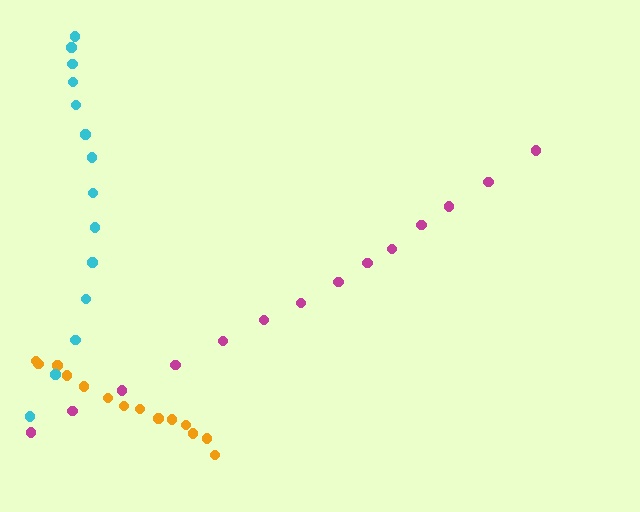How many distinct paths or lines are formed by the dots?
There are 3 distinct paths.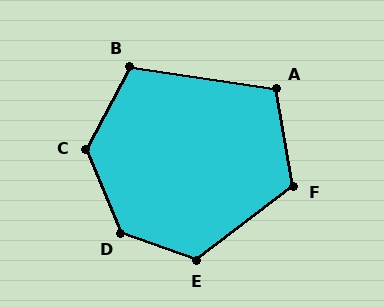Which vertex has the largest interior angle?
D, at approximately 133 degrees.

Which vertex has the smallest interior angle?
A, at approximately 108 degrees.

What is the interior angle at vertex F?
Approximately 117 degrees (obtuse).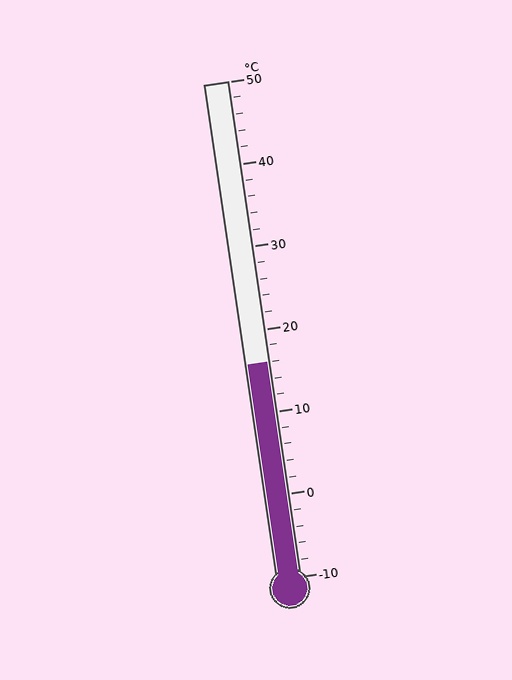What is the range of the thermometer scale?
The thermometer scale ranges from -10°C to 50°C.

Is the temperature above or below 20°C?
The temperature is below 20°C.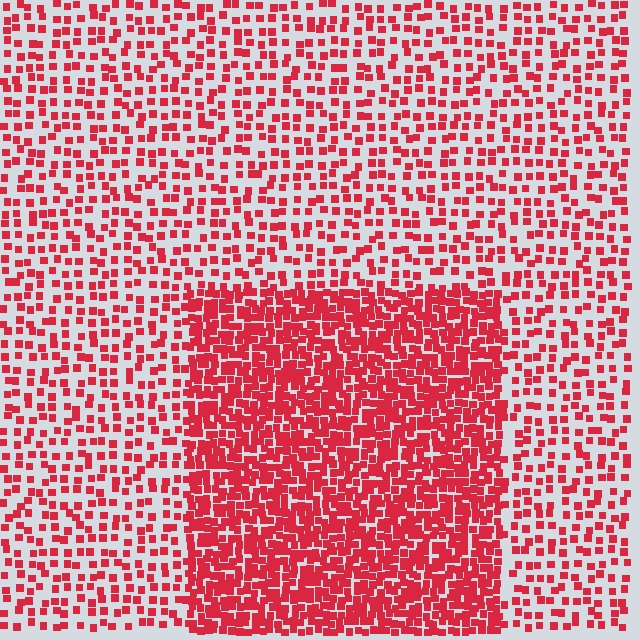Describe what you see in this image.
The image contains small red elements arranged at two different densities. A rectangle-shaped region is visible where the elements are more densely packed than the surrounding area.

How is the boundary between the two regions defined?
The boundary is defined by a change in element density (approximately 2.4x ratio). All elements are the same color, size, and shape.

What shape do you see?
I see a rectangle.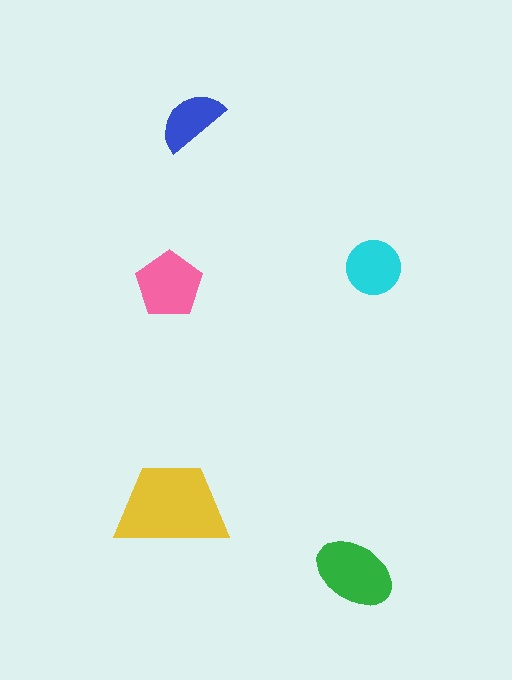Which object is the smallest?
The blue semicircle.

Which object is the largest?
The yellow trapezoid.